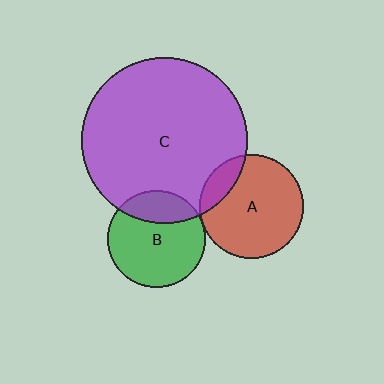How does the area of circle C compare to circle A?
Approximately 2.6 times.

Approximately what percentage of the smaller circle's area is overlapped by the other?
Approximately 15%.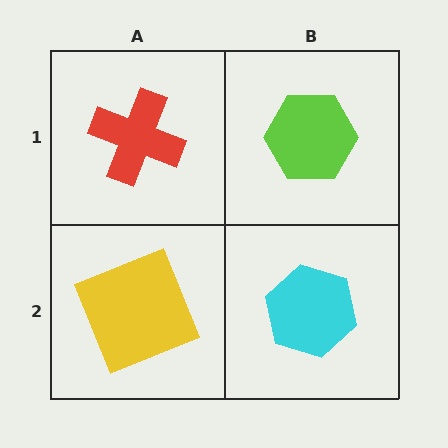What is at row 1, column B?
A lime hexagon.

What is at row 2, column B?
A cyan hexagon.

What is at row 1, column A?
A red cross.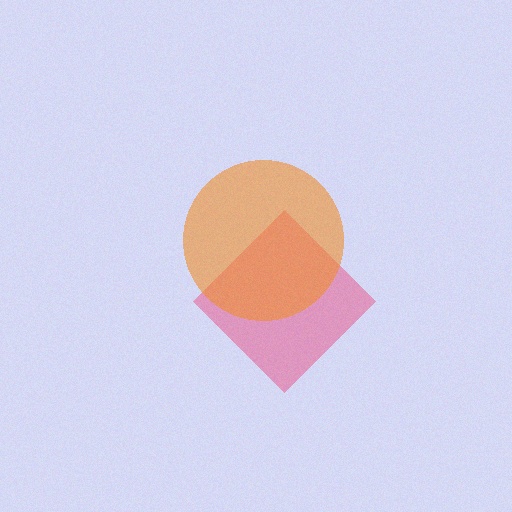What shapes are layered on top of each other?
The layered shapes are: a pink diamond, an orange circle.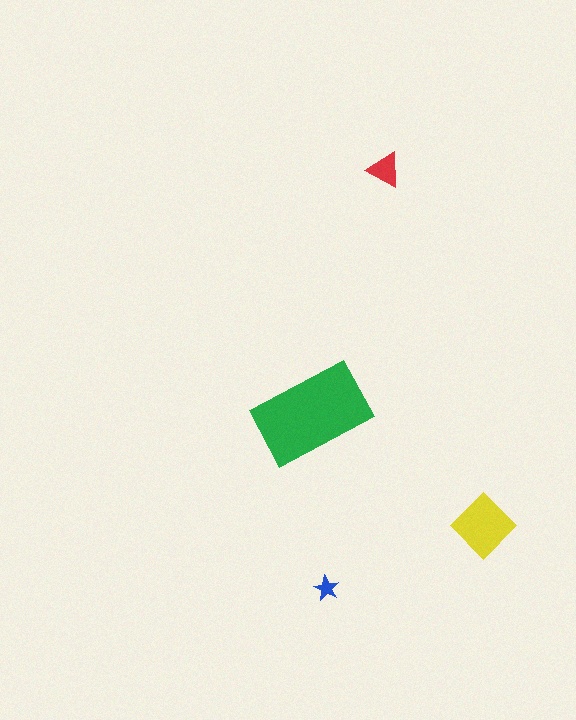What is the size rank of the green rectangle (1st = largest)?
1st.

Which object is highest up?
The red triangle is topmost.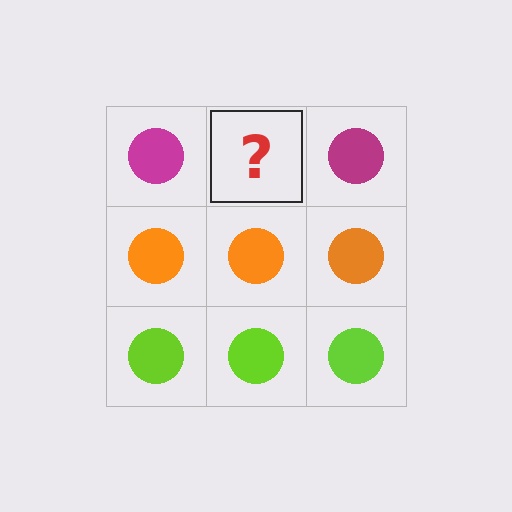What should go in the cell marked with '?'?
The missing cell should contain a magenta circle.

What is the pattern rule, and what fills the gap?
The rule is that each row has a consistent color. The gap should be filled with a magenta circle.